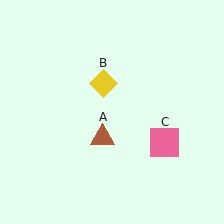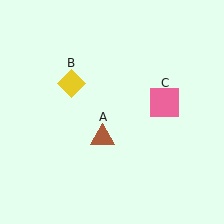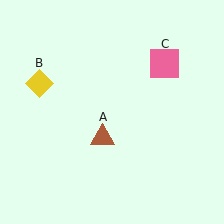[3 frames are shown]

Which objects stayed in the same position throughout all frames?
Brown triangle (object A) remained stationary.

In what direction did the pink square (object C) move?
The pink square (object C) moved up.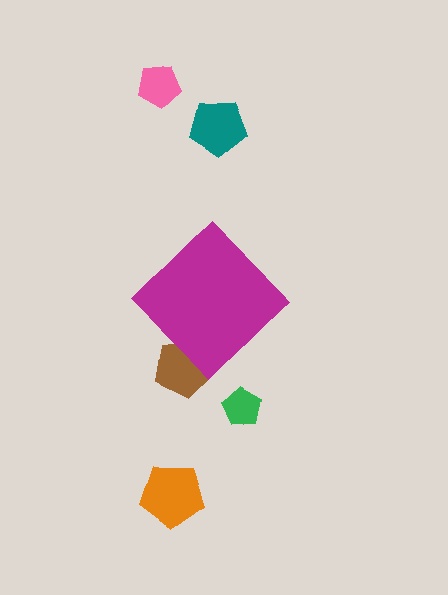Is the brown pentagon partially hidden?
Yes, the brown pentagon is partially hidden behind the magenta diamond.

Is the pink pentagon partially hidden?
No, the pink pentagon is fully visible.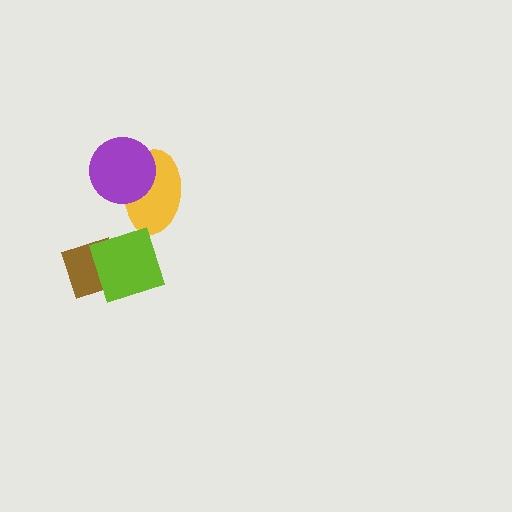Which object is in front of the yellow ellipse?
The purple circle is in front of the yellow ellipse.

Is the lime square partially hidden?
No, no other shape covers it.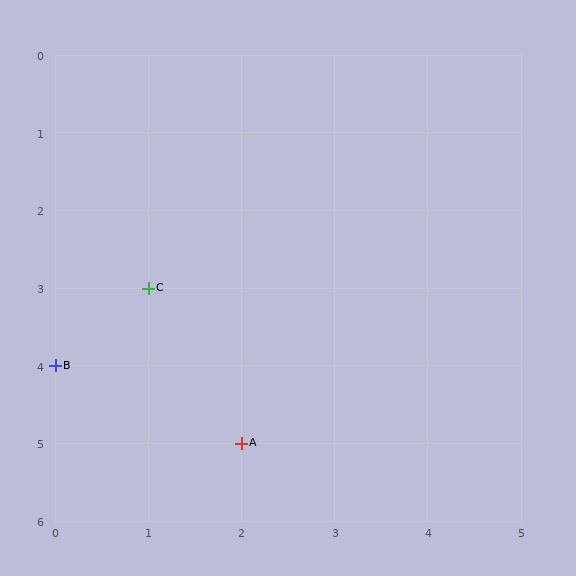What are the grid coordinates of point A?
Point A is at grid coordinates (2, 5).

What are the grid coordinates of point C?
Point C is at grid coordinates (1, 3).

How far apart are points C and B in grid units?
Points C and B are 1 column and 1 row apart (about 1.4 grid units diagonally).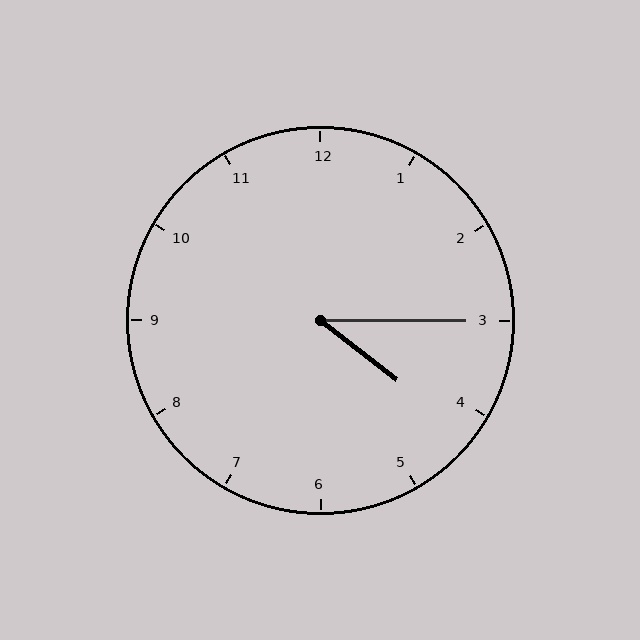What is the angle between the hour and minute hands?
Approximately 38 degrees.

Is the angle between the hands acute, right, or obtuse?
It is acute.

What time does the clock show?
4:15.